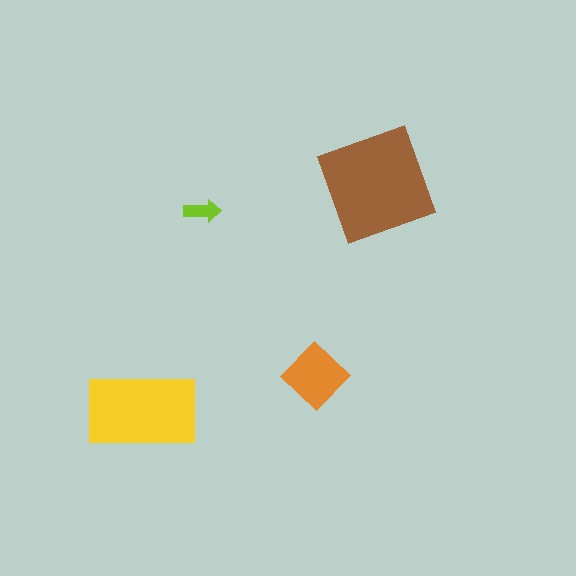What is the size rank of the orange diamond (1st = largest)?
3rd.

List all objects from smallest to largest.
The lime arrow, the orange diamond, the yellow rectangle, the brown square.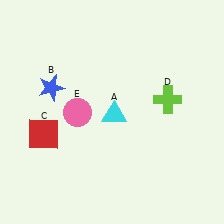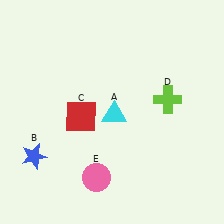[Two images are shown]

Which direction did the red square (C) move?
The red square (C) moved right.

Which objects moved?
The objects that moved are: the blue star (B), the red square (C), the pink circle (E).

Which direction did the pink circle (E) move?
The pink circle (E) moved down.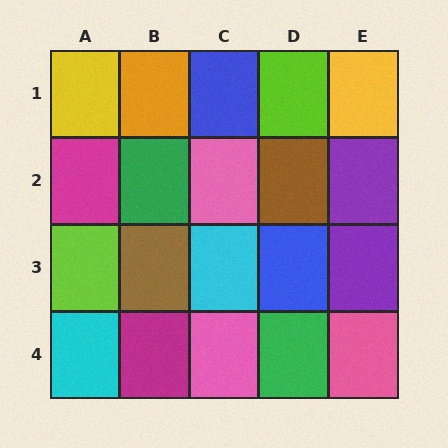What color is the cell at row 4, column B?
Magenta.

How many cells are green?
2 cells are green.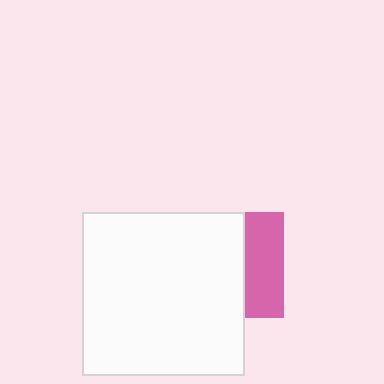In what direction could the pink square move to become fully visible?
The pink square could move right. That would shift it out from behind the white square entirely.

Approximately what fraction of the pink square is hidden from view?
Roughly 64% of the pink square is hidden behind the white square.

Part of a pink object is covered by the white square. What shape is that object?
It is a square.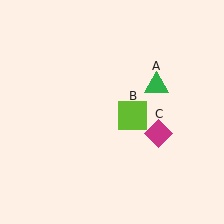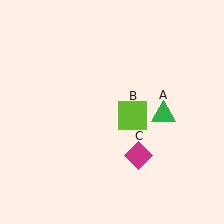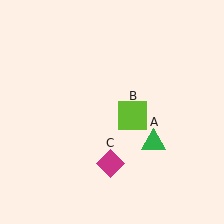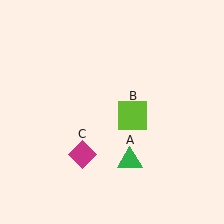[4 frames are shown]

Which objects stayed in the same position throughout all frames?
Lime square (object B) remained stationary.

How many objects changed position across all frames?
2 objects changed position: green triangle (object A), magenta diamond (object C).